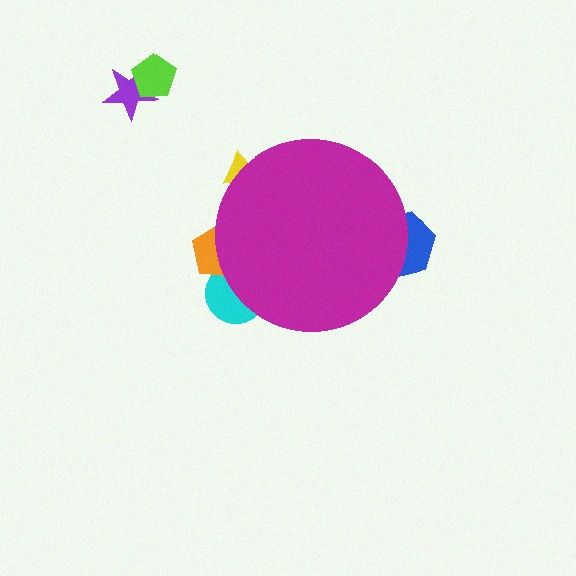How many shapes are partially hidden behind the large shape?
4 shapes are partially hidden.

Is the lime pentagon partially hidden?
No, the lime pentagon is fully visible.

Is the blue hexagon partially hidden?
Yes, the blue hexagon is partially hidden behind the magenta circle.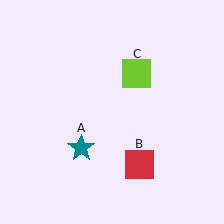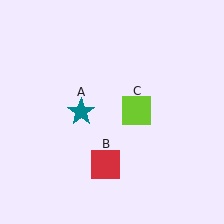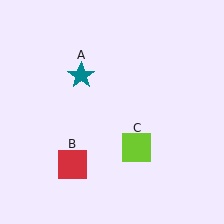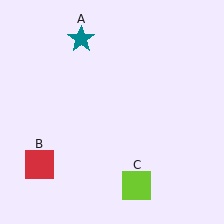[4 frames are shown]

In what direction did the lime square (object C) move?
The lime square (object C) moved down.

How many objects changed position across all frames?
3 objects changed position: teal star (object A), red square (object B), lime square (object C).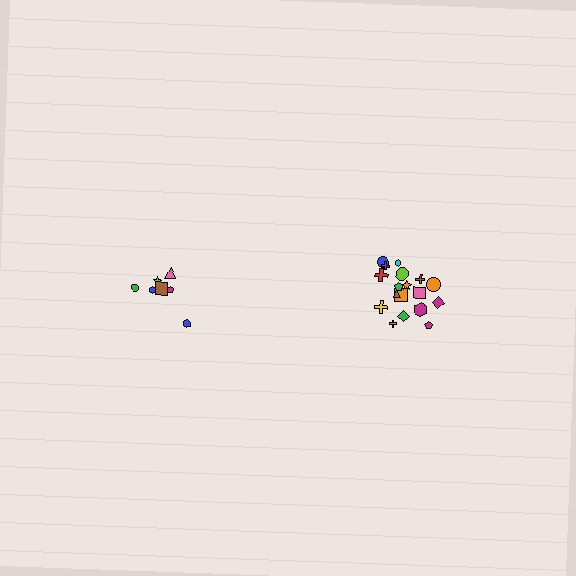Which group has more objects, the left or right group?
The right group.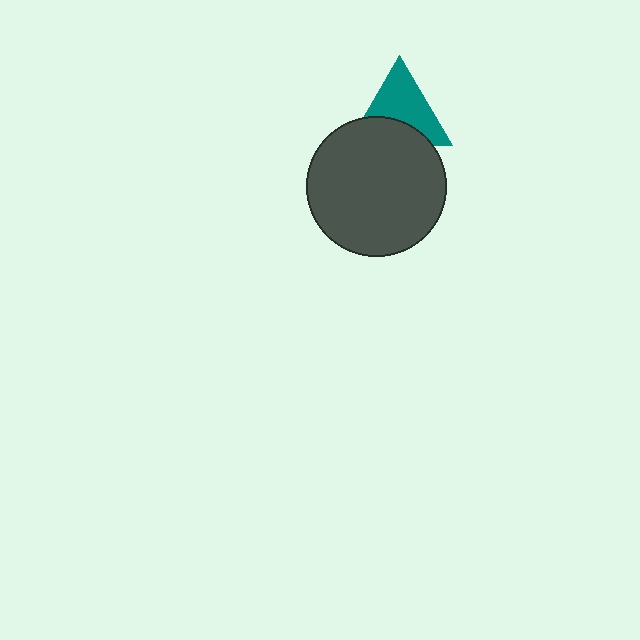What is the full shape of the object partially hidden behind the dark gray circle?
The partially hidden object is a teal triangle.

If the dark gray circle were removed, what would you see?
You would see the complete teal triangle.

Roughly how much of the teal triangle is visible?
About half of it is visible (roughly 63%).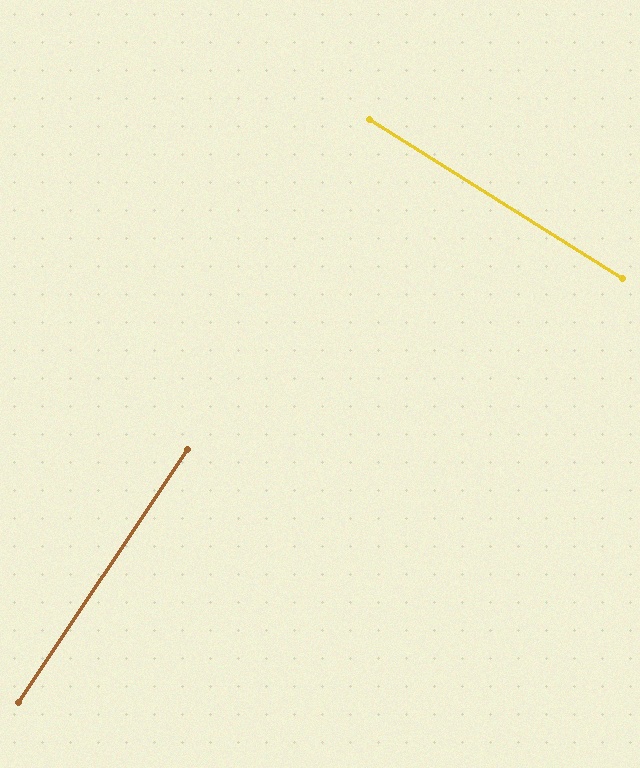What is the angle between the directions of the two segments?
Approximately 88 degrees.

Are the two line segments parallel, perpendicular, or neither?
Perpendicular — they meet at approximately 88°.